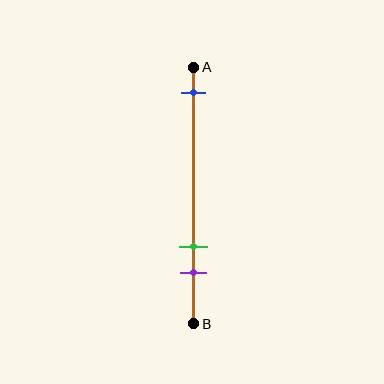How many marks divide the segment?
There are 3 marks dividing the segment.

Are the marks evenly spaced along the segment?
No, the marks are not evenly spaced.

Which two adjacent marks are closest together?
The green and purple marks are the closest adjacent pair.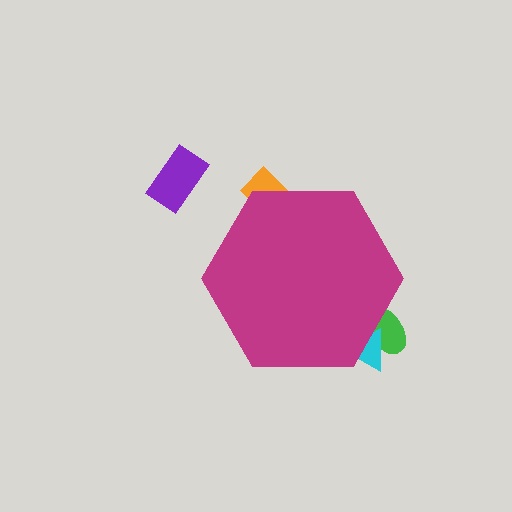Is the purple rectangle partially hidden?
No, the purple rectangle is fully visible.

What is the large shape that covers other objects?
A magenta hexagon.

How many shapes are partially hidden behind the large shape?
3 shapes are partially hidden.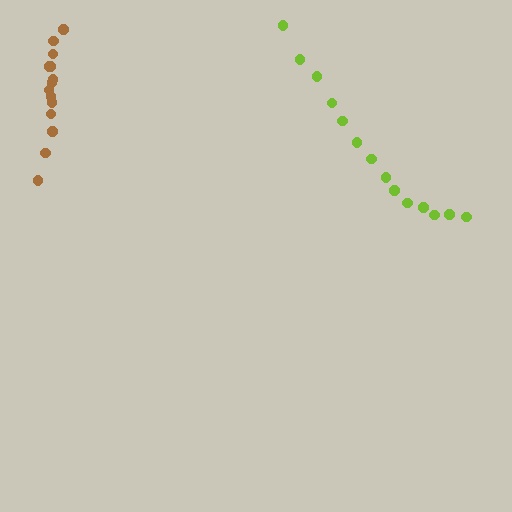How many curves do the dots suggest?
There are 2 distinct paths.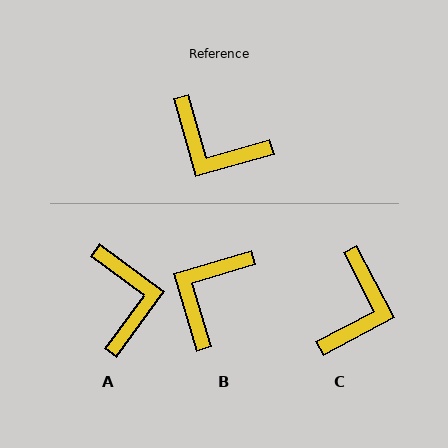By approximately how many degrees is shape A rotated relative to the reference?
Approximately 128 degrees counter-clockwise.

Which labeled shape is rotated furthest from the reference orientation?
A, about 128 degrees away.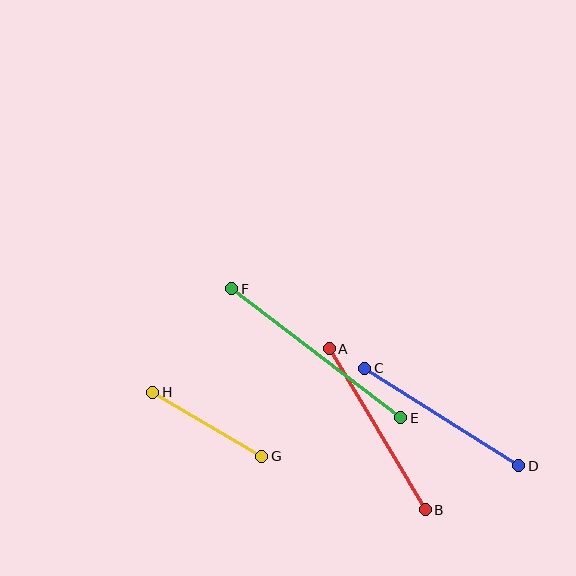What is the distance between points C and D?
The distance is approximately 182 pixels.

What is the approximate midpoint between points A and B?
The midpoint is at approximately (377, 429) pixels.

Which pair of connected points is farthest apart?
Points E and F are farthest apart.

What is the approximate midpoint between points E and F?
The midpoint is at approximately (316, 353) pixels.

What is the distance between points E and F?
The distance is approximately 213 pixels.